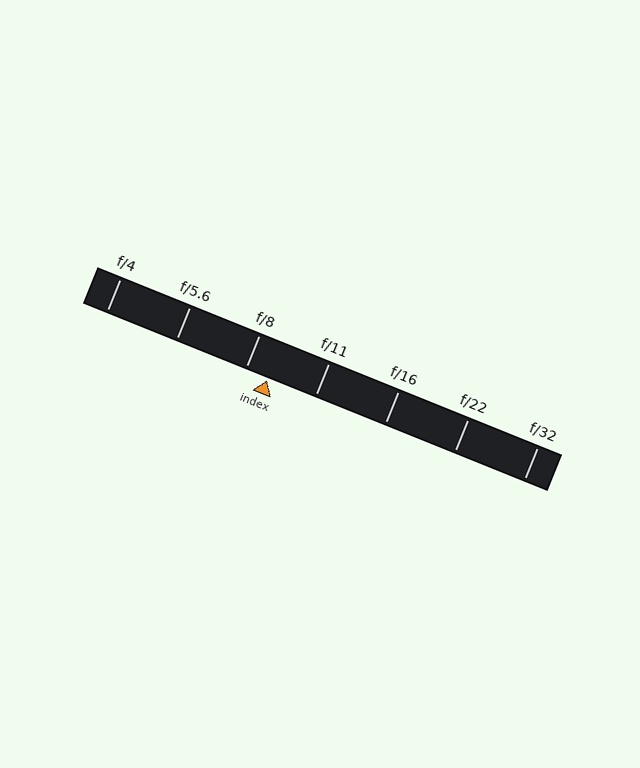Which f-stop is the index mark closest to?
The index mark is closest to f/8.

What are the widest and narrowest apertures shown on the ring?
The widest aperture shown is f/4 and the narrowest is f/32.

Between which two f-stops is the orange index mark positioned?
The index mark is between f/8 and f/11.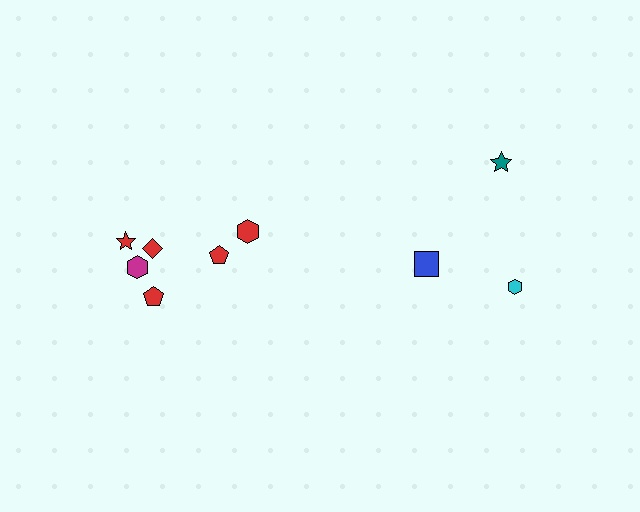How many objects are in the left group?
There are 6 objects.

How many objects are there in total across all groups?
There are 9 objects.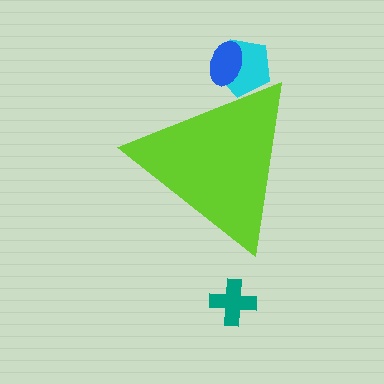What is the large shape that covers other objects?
A lime triangle.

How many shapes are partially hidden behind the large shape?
2 shapes are partially hidden.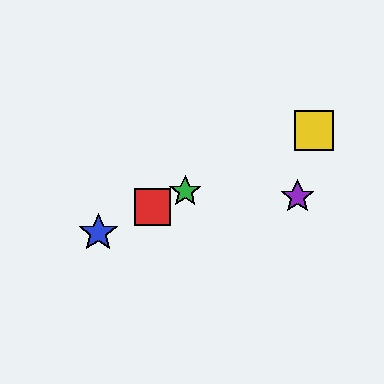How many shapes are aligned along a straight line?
4 shapes (the red square, the blue star, the green star, the yellow square) are aligned along a straight line.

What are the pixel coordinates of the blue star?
The blue star is at (98, 233).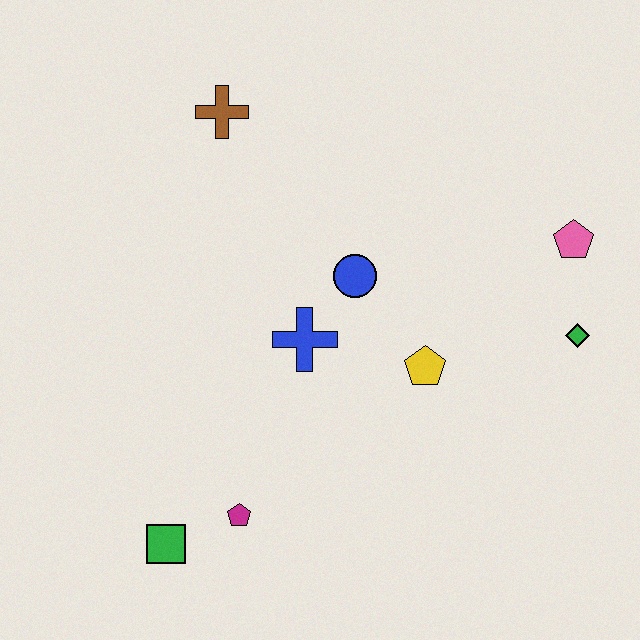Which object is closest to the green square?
The magenta pentagon is closest to the green square.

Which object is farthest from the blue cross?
The pink pentagon is farthest from the blue cross.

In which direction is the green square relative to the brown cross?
The green square is below the brown cross.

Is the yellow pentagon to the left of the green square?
No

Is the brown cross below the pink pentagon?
No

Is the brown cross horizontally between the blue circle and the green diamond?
No